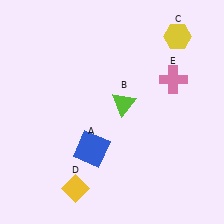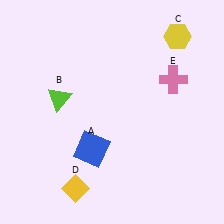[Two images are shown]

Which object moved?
The lime triangle (B) moved left.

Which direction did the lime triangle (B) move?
The lime triangle (B) moved left.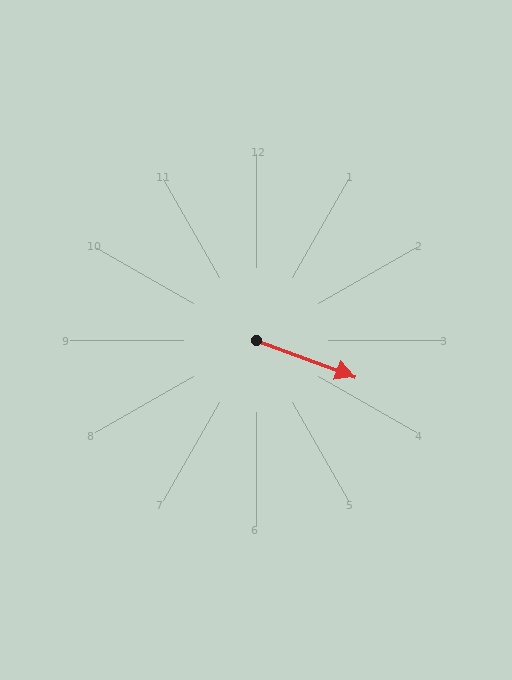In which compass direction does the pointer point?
East.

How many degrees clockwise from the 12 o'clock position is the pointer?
Approximately 110 degrees.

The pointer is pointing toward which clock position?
Roughly 4 o'clock.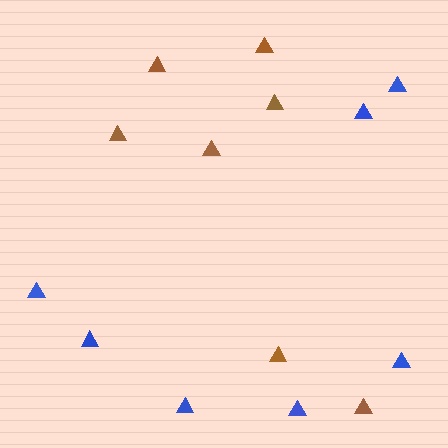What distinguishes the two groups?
There are 2 groups: one group of brown triangles (7) and one group of blue triangles (7).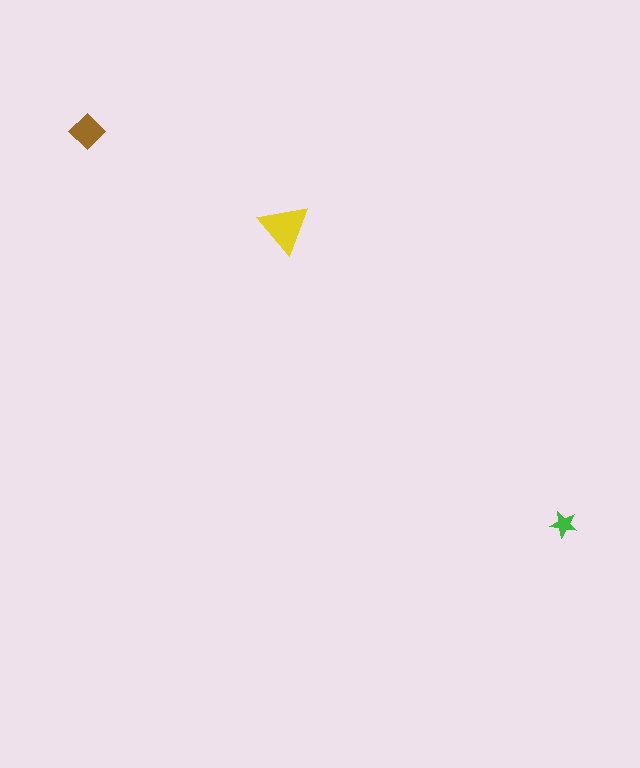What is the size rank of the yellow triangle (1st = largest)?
1st.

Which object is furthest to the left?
The brown diamond is leftmost.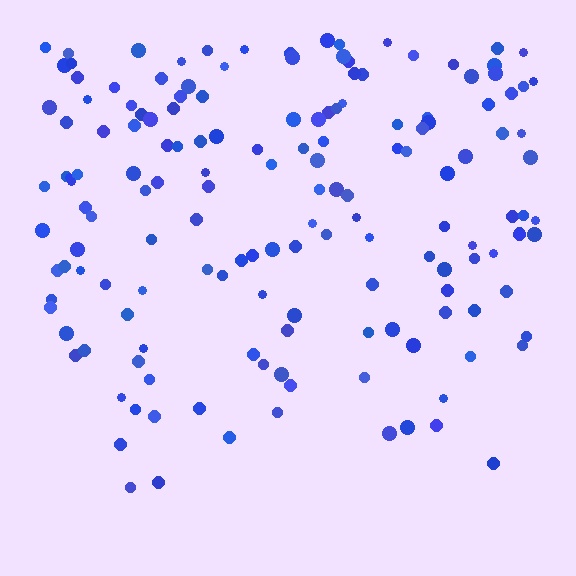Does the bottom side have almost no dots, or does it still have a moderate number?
Still a moderate number, just noticeably fewer than the top.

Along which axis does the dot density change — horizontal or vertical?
Vertical.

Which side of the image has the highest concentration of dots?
The top.